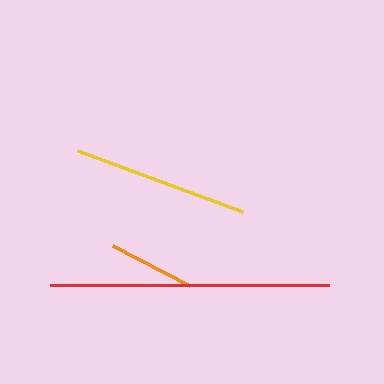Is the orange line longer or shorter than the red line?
The red line is longer than the orange line.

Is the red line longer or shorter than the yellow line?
The red line is longer than the yellow line.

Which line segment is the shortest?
The orange line is the shortest at approximately 86 pixels.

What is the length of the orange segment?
The orange segment is approximately 86 pixels long.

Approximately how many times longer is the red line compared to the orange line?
The red line is approximately 3.3 times the length of the orange line.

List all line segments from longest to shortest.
From longest to shortest: red, yellow, orange.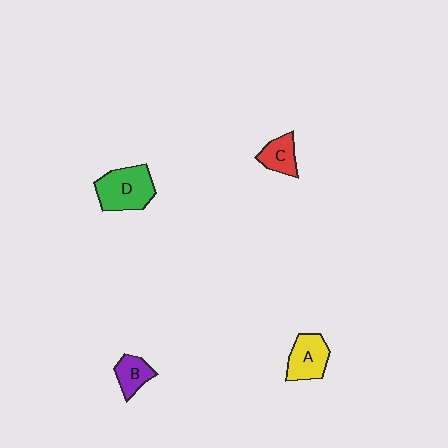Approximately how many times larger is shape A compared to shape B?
Approximately 1.5 times.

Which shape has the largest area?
Shape D (green).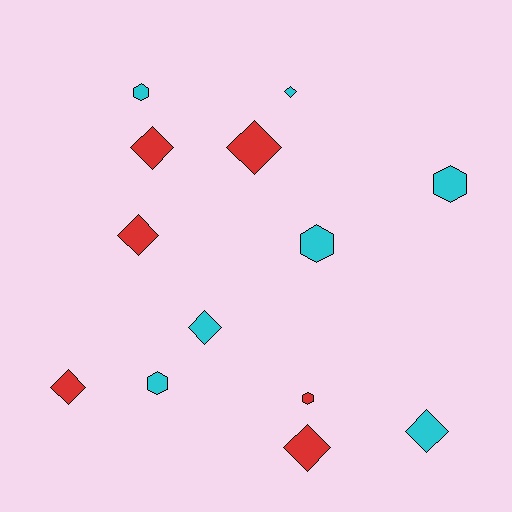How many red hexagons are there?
There is 1 red hexagon.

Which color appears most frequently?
Cyan, with 7 objects.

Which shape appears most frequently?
Diamond, with 8 objects.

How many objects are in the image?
There are 13 objects.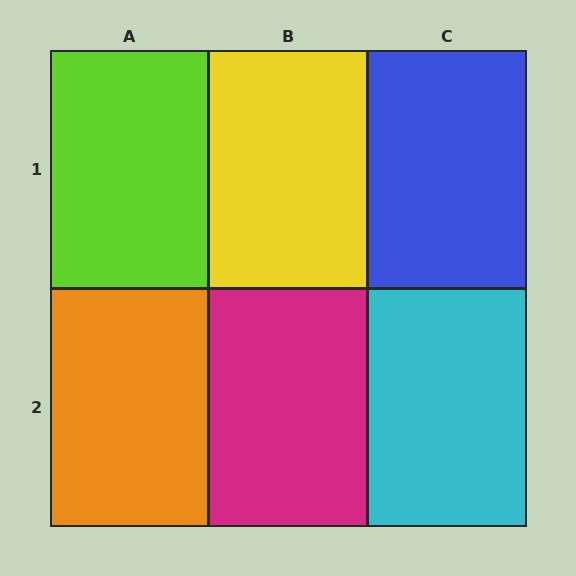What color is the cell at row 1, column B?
Yellow.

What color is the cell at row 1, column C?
Blue.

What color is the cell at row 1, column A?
Lime.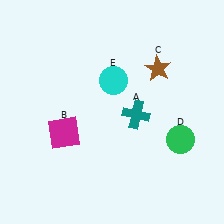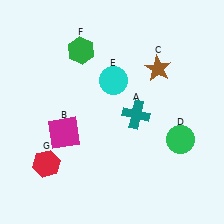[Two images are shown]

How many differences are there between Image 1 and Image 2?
There are 2 differences between the two images.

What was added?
A green hexagon (F), a red hexagon (G) were added in Image 2.